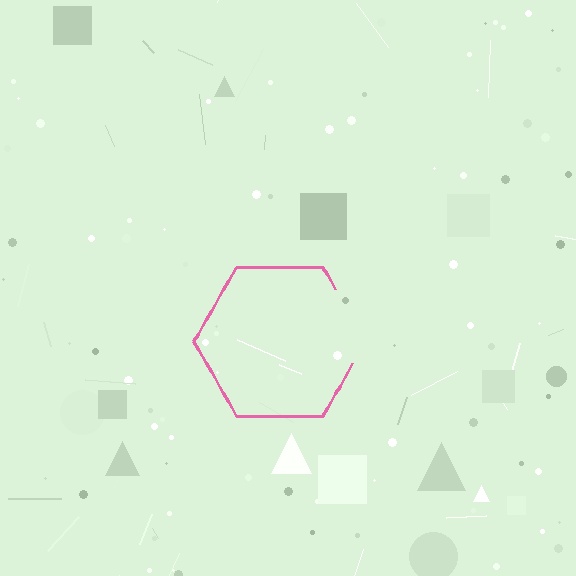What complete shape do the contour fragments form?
The contour fragments form a hexagon.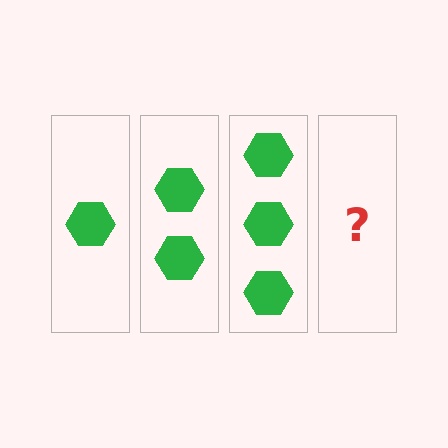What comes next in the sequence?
The next element should be 4 hexagons.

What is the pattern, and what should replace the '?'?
The pattern is that each step adds one more hexagon. The '?' should be 4 hexagons.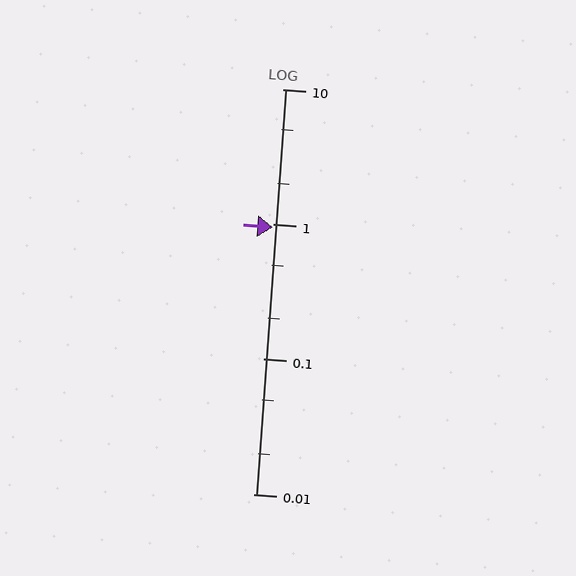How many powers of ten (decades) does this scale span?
The scale spans 3 decades, from 0.01 to 10.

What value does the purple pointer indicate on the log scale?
The pointer indicates approximately 0.95.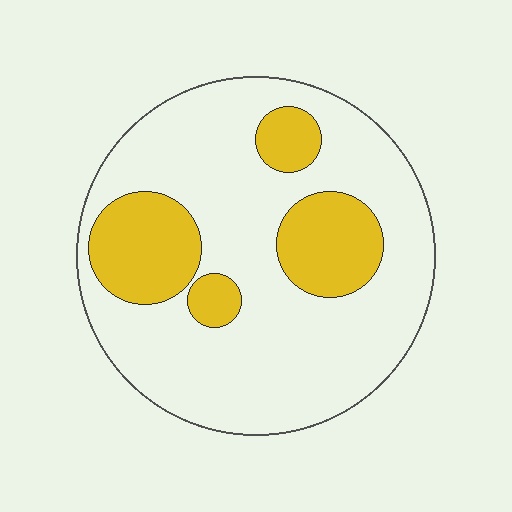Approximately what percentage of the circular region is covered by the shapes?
Approximately 25%.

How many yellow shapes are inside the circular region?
4.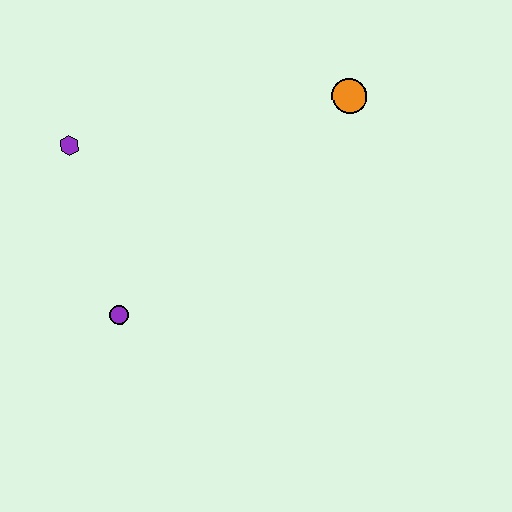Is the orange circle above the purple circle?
Yes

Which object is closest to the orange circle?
The purple hexagon is closest to the orange circle.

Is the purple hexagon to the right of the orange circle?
No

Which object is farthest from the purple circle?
The orange circle is farthest from the purple circle.